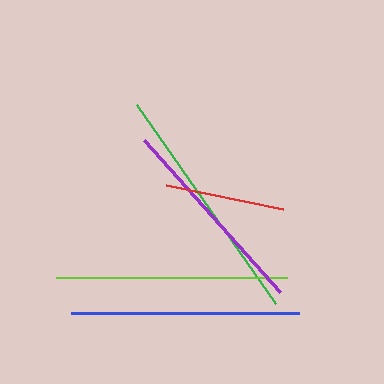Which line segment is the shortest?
The red line is the shortest at approximately 119 pixels.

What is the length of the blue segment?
The blue segment is approximately 227 pixels long.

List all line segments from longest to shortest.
From longest to shortest: green, lime, blue, purple, red.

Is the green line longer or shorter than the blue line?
The green line is longer than the blue line.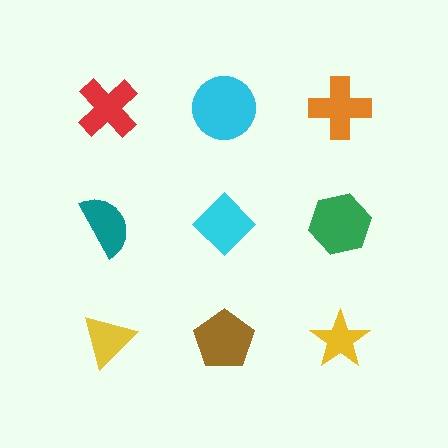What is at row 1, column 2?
A cyan circle.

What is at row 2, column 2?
A cyan diamond.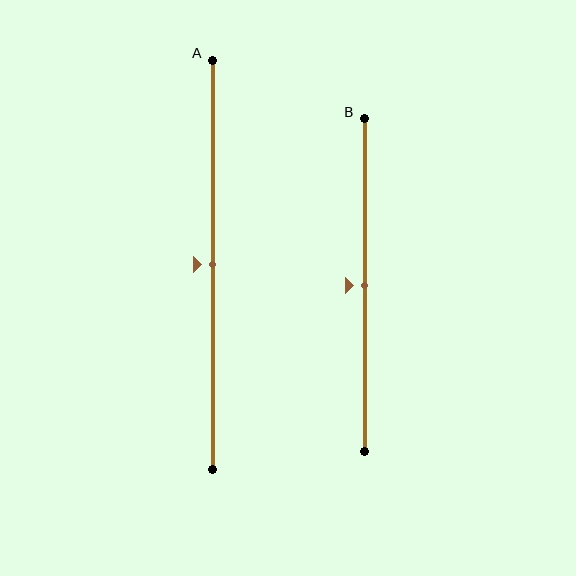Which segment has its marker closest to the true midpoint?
Segment A has its marker closest to the true midpoint.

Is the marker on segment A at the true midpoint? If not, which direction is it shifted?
Yes, the marker on segment A is at the true midpoint.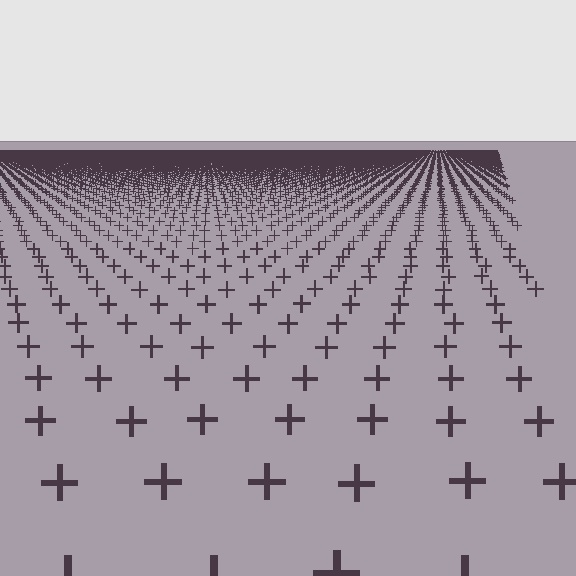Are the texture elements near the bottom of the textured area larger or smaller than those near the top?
Larger. Near the bottom, elements are closer to the viewer and appear at a bigger on-screen size.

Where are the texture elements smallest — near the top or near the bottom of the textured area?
Near the top.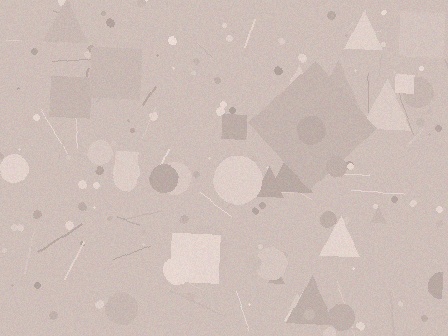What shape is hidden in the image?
A diamond is hidden in the image.